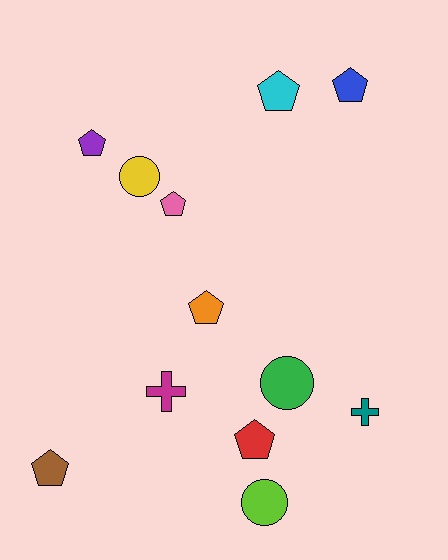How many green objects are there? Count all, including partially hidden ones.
There is 1 green object.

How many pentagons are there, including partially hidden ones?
There are 7 pentagons.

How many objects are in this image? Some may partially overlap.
There are 12 objects.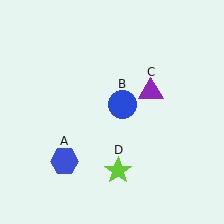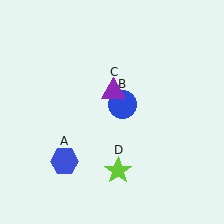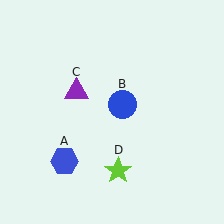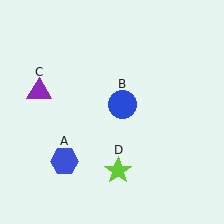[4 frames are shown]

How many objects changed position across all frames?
1 object changed position: purple triangle (object C).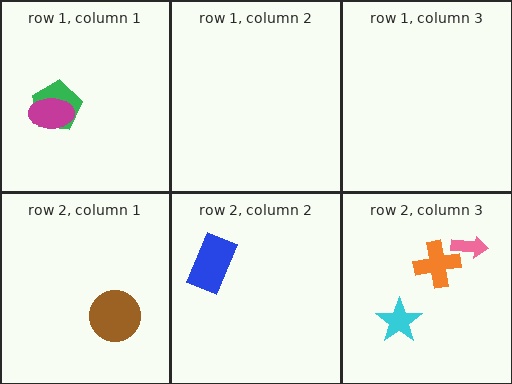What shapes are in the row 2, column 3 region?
The orange cross, the cyan star, the pink arrow.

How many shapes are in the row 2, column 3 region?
3.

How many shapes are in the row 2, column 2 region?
1.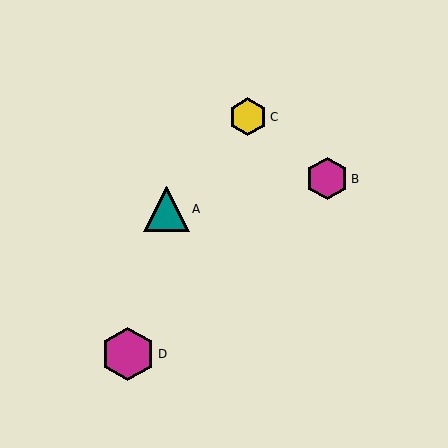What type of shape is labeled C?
Shape C is a yellow hexagon.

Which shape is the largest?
The magenta hexagon (labeled D) is the largest.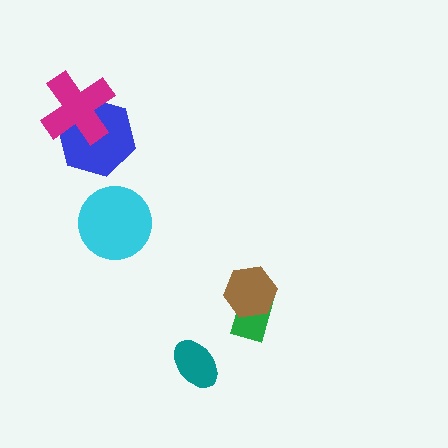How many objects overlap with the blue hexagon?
1 object overlaps with the blue hexagon.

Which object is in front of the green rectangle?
The brown hexagon is in front of the green rectangle.